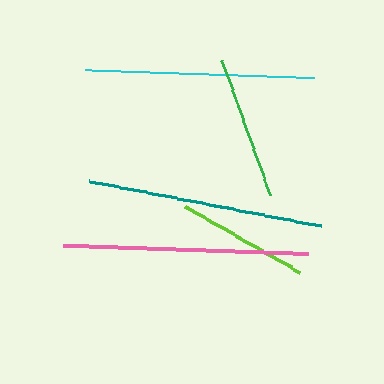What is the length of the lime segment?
The lime segment is approximately 132 pixels long.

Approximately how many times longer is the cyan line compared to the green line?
The cyan line is approximately 1.6 times the length of the green line.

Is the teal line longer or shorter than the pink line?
The pink line is longer than the teal line.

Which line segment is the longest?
The pink line is the longest at approximately 246 pixels.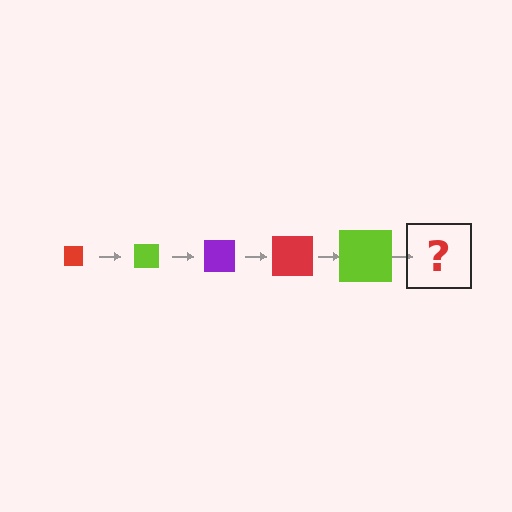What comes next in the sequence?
The next element should be a purple square, larger than the previous one.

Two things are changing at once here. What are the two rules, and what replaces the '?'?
The two rules are that the square grows larger each step and the color cycles through red, lime, and purple. The '?' should be a purple square, larger than the previous one.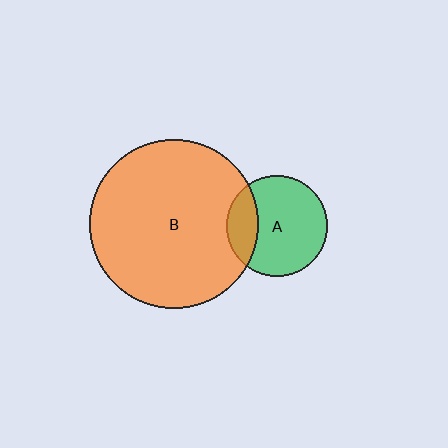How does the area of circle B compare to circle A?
Approximately 2.8 times.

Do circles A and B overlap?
Yes.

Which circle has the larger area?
Circle B (orange).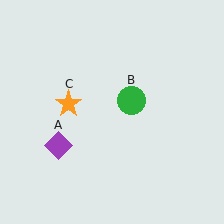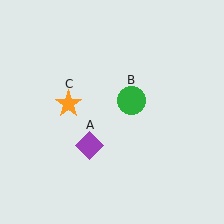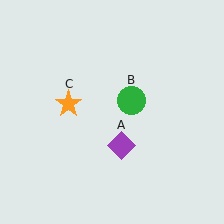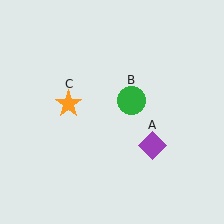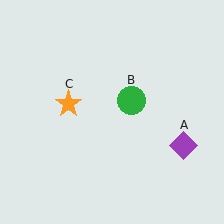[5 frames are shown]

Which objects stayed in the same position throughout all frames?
Green circle (object B) and orange star (object C) remained stationary.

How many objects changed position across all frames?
1 object changed position: purple diamond (object A).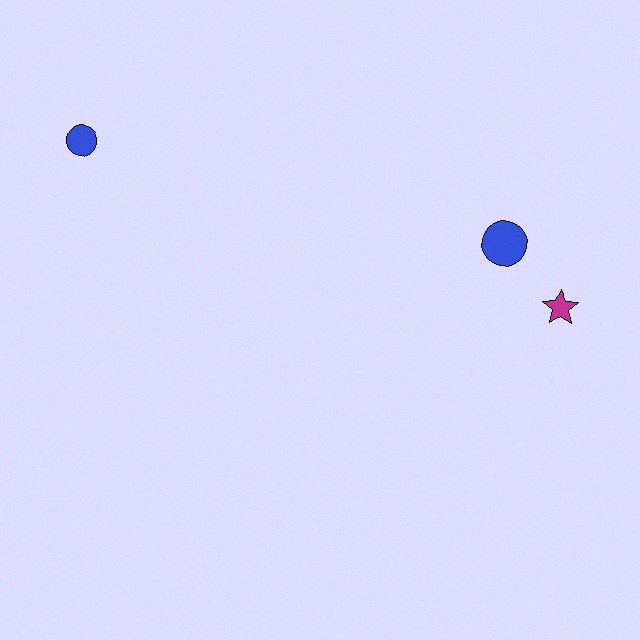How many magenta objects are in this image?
There is 1 magenta object.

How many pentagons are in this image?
There are no pentagons.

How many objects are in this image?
There are 3 objects.